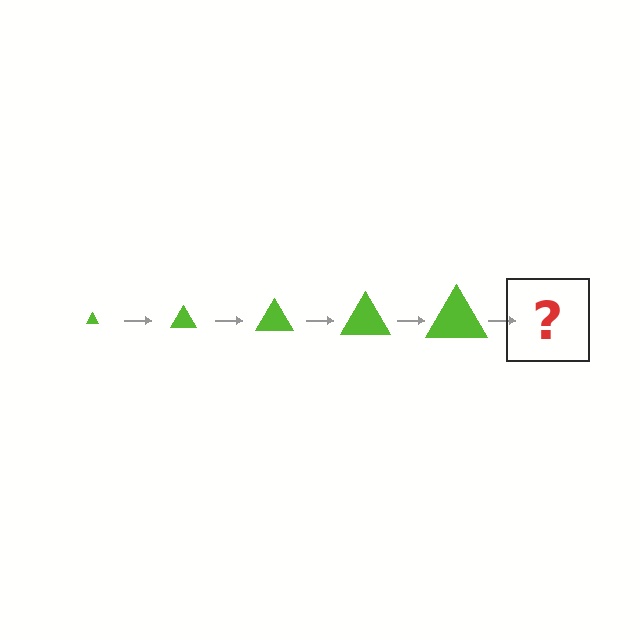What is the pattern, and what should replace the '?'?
The pattern is that the triangle gets progressively larger each step. The '?' should be a lime triangle, larger than the previous one.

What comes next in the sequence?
The next element should be a lime triangle, larger than the previous one.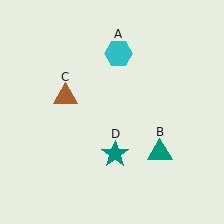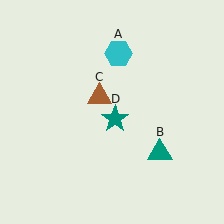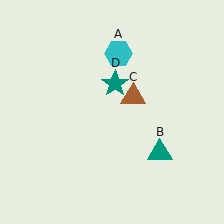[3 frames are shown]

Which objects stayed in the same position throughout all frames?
Cyan hexagon (object A) and teal triangle (object B) remained stationary.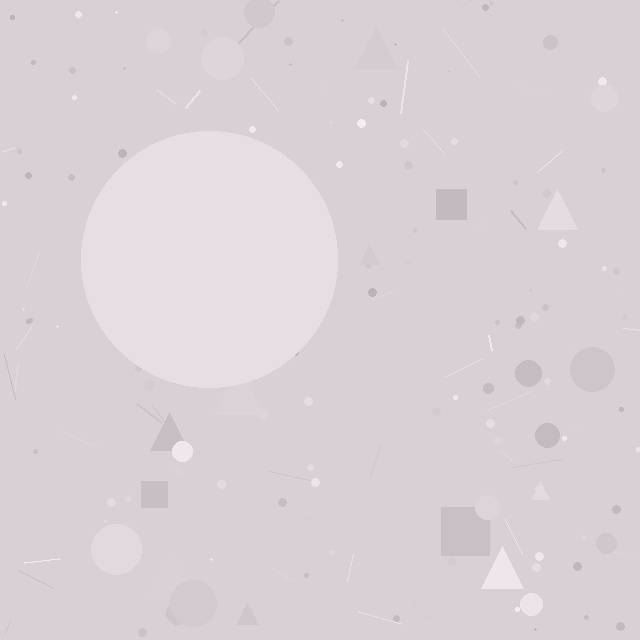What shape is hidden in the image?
A circle is hidden in the image.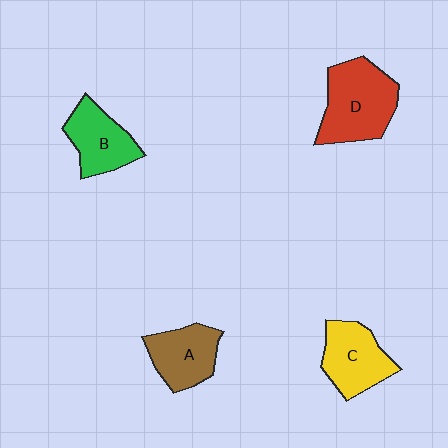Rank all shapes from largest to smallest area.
From largest to smallest: D (red), C (yellow), B (green), A (brown).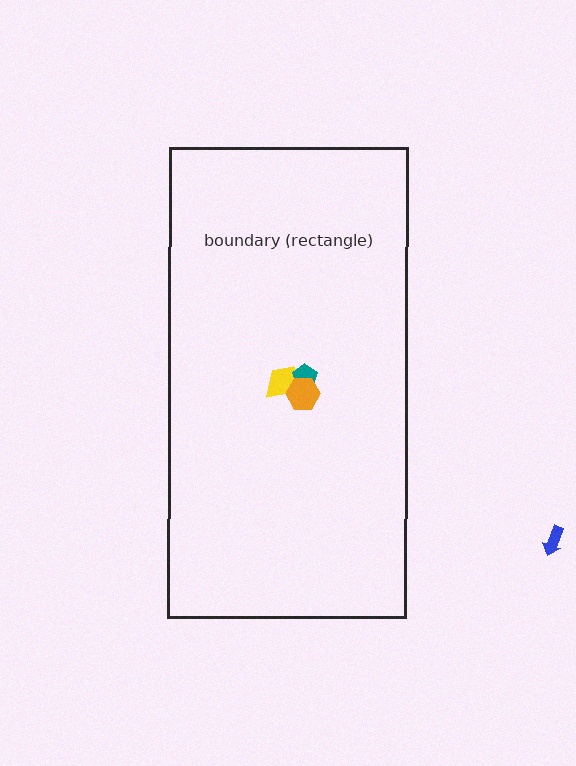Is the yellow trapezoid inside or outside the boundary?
Inside.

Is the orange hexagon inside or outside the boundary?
Inside.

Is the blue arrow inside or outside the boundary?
Outside.